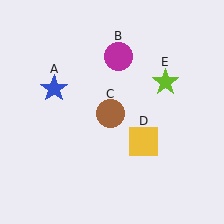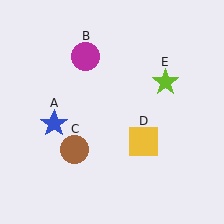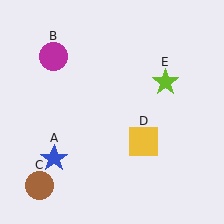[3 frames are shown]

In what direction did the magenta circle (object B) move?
The magenta circle (object B) moved left.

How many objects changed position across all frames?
3 objects changed position: blue star (object A), magenta circle (object B), brown circle (object C).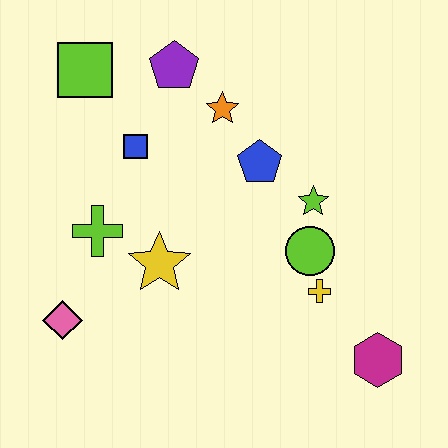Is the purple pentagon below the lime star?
No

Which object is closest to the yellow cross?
The lime circle is closest to the yellow cross.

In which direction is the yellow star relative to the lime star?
The yellow star is to the left of the lime star.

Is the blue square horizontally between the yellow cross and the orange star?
No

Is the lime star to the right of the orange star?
Yes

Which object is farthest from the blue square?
The magenta hexagon is farthest from the blue square.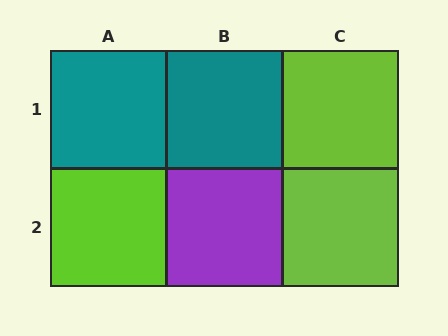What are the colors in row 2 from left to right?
Lime, purple, lime.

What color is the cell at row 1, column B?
Teal.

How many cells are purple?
1 cell is purple.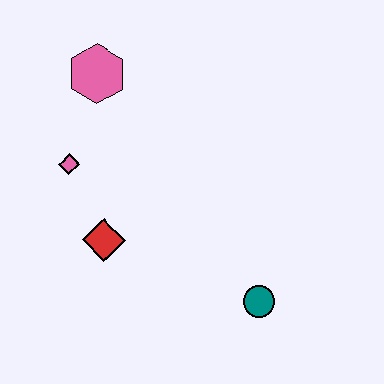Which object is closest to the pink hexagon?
The pink diamond is closest to the pink hexagon.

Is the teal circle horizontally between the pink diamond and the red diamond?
No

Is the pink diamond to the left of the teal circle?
Yes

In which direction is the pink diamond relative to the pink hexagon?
The pink diamond is below the pink hexagon.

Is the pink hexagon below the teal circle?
No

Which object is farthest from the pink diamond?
The teal circle is farthest from the pink diamond.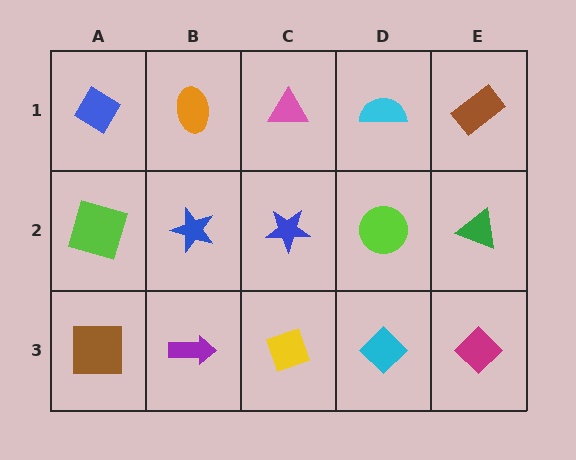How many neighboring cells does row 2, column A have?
3.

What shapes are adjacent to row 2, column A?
A blue diamond (row 1, column A), a brown square (row 3, column A), a blue star (row 2, column B).